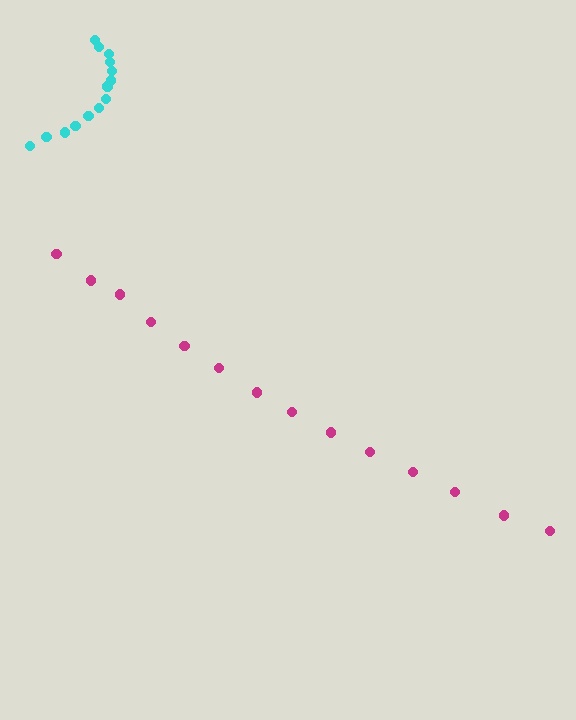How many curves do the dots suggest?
There are 2 distinct paths.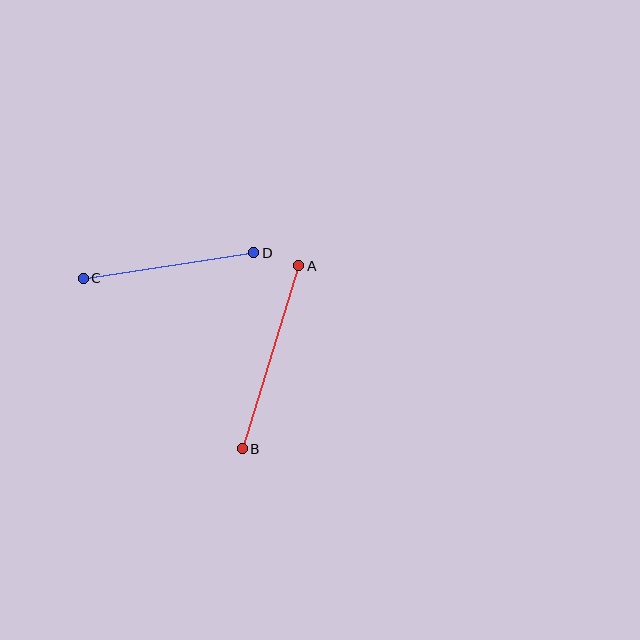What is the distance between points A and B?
The distance is approximately 191 pixels.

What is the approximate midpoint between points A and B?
The midpoint is at approximately (270, 357) pixels.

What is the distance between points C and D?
The distance is approximately 172 pixels.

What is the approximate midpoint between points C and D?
The midpoint is at approximately (169, 266) pixels.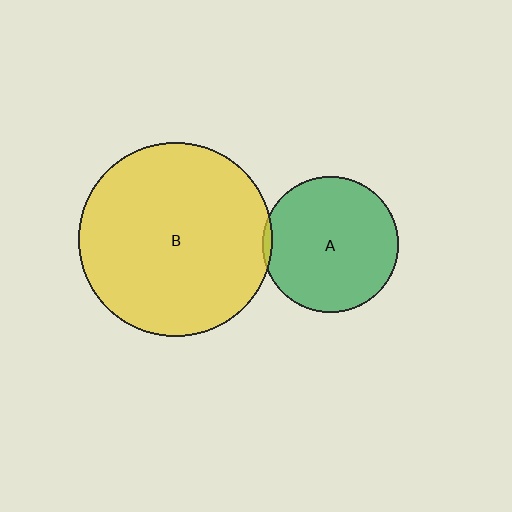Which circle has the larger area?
Circle B (yellow).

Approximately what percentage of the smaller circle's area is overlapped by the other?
Approximately 5%.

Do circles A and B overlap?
Yes.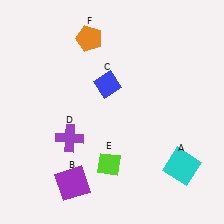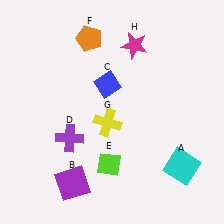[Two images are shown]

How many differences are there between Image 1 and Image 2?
There are 2 differences between the two images.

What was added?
A yellow cross (G), a magenta star (H) were added in Image 2.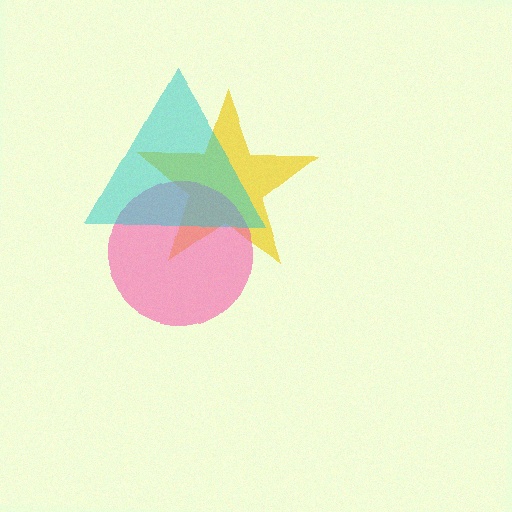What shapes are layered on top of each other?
The layered shapes are: a yellow star, a pink circle, a cyan triangle.